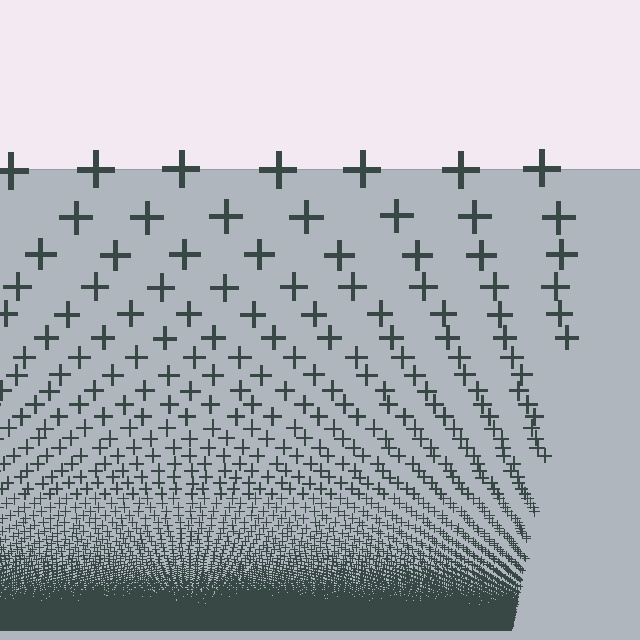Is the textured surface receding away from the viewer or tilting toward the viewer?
The surface appears to tilt toward the viewer. Texture elements get larger and sparser toward the top.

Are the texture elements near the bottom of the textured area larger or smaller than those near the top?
Smaller. The gradient is inverted — elements near the bottom are smaller and denser.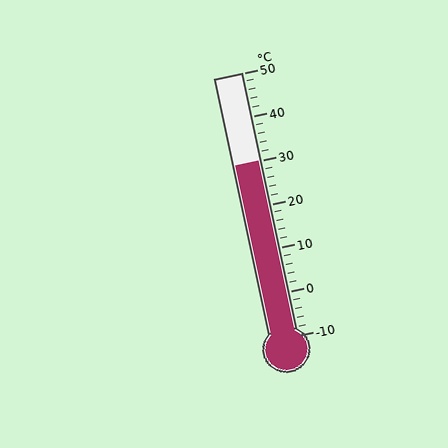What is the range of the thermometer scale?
The thermometer scale ranges from -10°C to 50°C.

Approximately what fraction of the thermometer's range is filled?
The thermometer is filled to approximately 65% of its range.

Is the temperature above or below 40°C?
The temperature is below 40°C.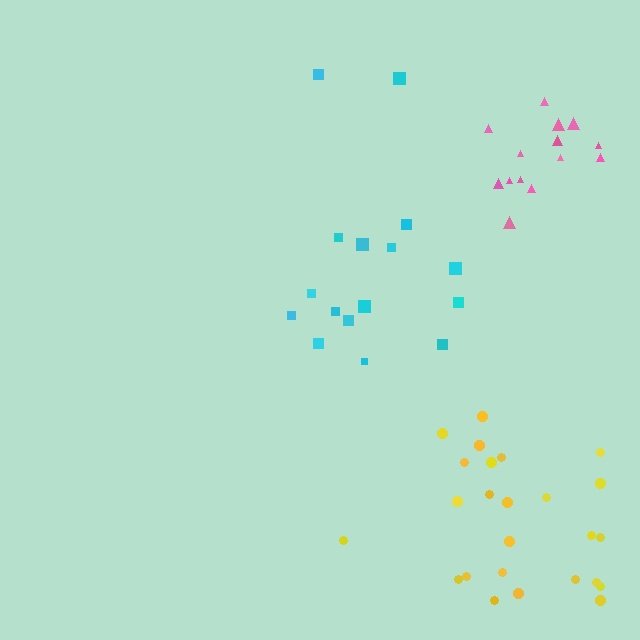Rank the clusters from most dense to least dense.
pink, yellow, cyan.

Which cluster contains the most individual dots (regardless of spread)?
Yellow (25).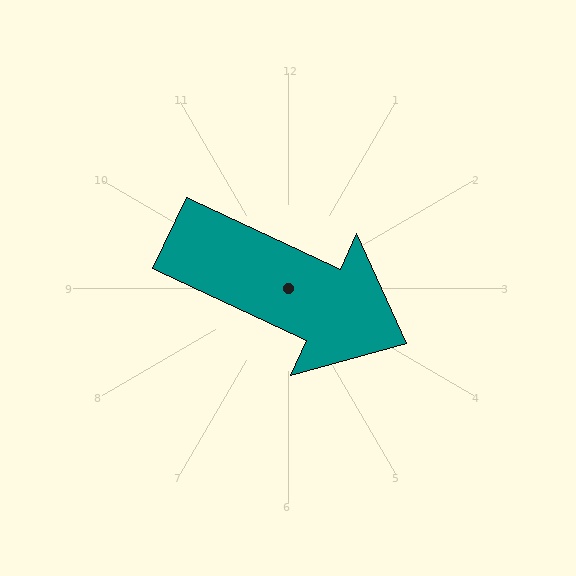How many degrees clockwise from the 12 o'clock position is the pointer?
Approximately 115 degrees.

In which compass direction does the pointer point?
Southeast.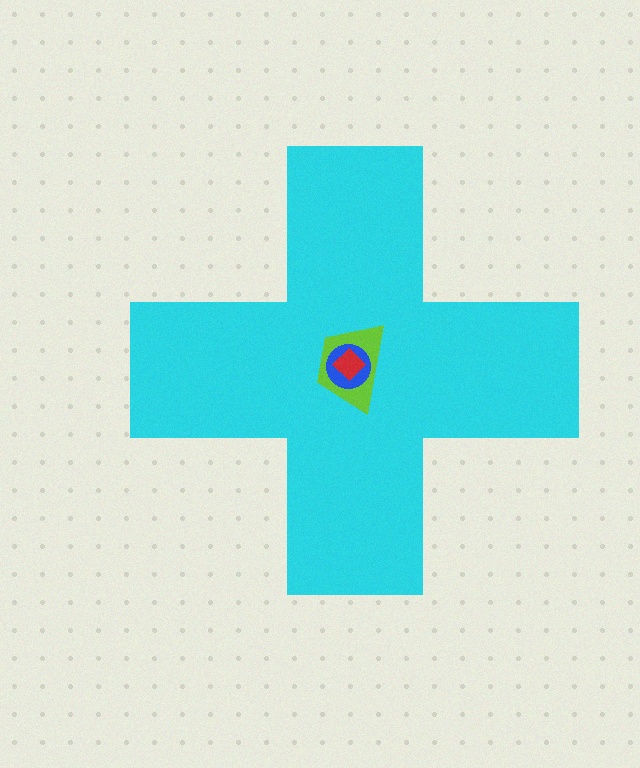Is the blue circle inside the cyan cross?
Yes.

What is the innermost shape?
The red diamond.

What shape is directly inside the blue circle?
The red diamond.